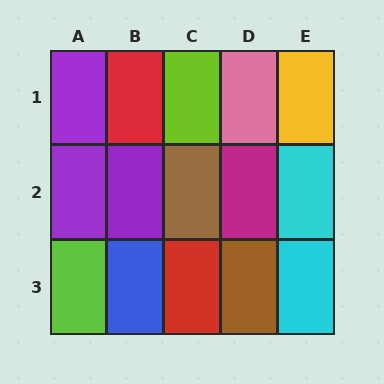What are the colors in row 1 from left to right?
Purple, red, lime, pink, yellow.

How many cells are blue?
1 cell is blue.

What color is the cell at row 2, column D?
Magenta.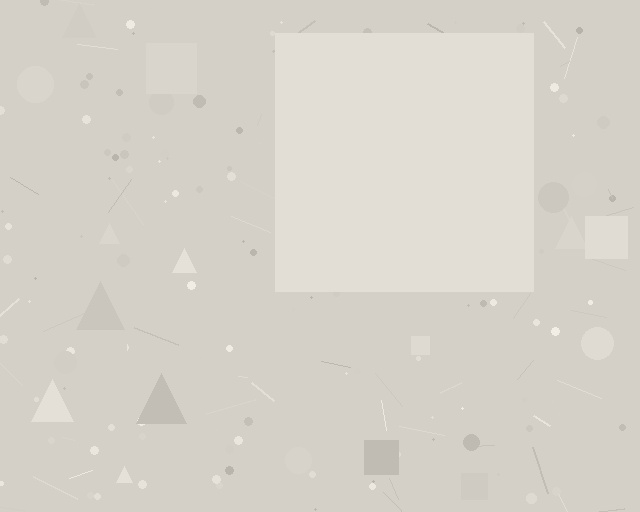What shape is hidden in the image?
A square is hidden in the image.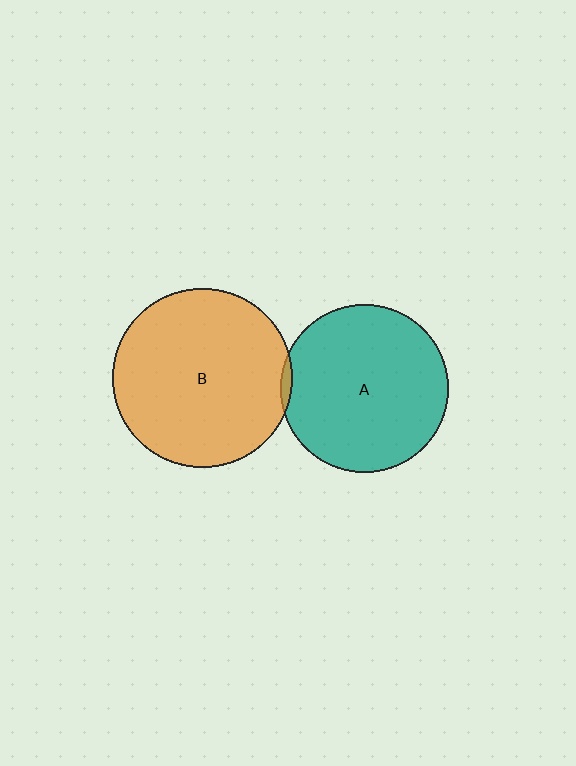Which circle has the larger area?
Circle B (orange).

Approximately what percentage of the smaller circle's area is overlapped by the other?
Approximately 5%.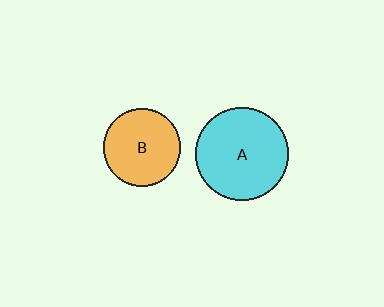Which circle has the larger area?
Circle A (cyan).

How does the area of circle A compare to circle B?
Approximately 1.5 times.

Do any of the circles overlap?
No, none of the circles overlap.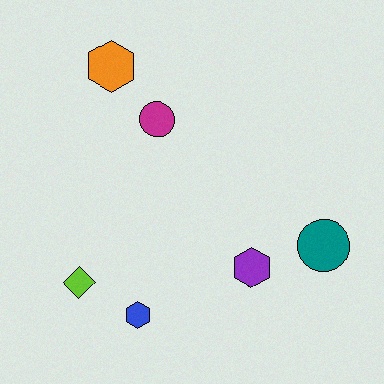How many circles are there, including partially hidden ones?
There are 2 circles.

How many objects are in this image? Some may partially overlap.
There are 6 objects.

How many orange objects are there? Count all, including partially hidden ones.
There is 1 orange object.